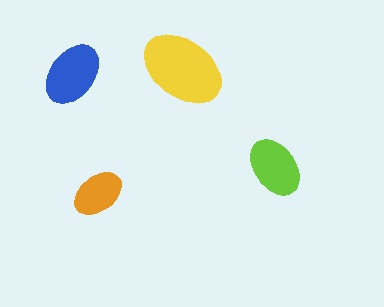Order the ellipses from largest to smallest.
the yellow one, the blue one, the lime one, the orange one.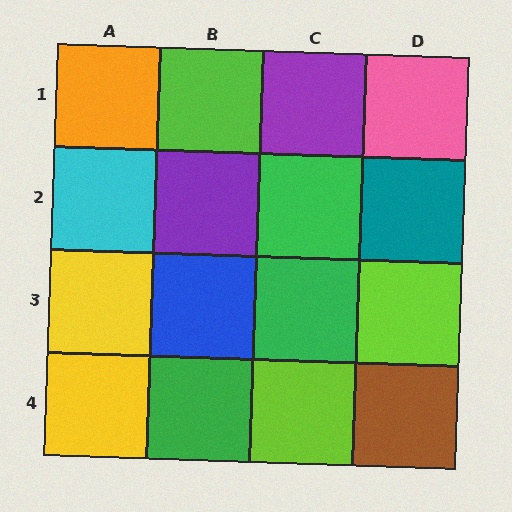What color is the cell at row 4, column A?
Yellow.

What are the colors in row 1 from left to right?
Orange, lime, purple, pink.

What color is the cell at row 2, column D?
Teal.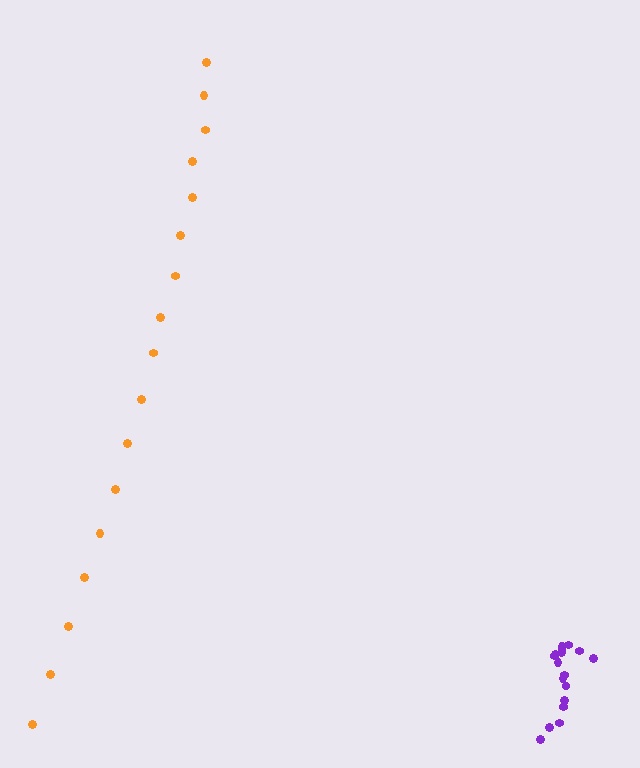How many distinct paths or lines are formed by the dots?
There are 2 distinct paths.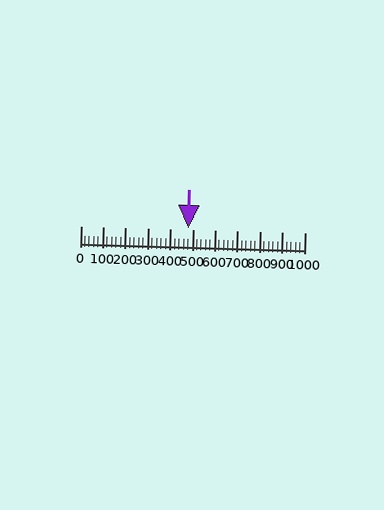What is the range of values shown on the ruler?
The ruler shows values from 0 to 1000.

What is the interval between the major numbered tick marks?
The major tick marks are spaced 100 units apart.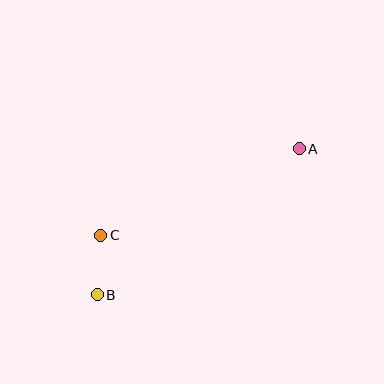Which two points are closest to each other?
Points B and C are closest to each other.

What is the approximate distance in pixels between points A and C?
The distance between A and C is approximately 216 pixels.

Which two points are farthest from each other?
Points A and B are farthest from each other.